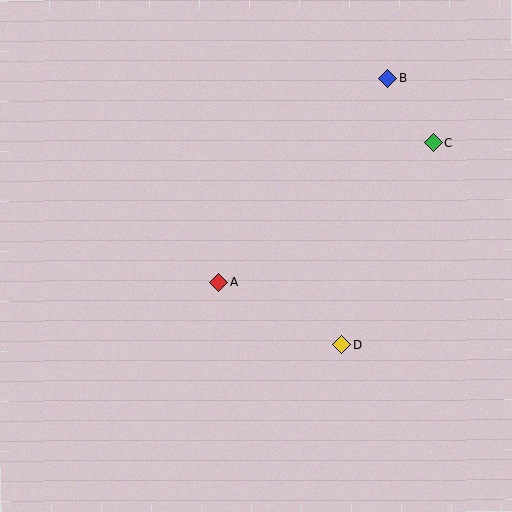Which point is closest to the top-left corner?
Point A is closest to the top-left corner.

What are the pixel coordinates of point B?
Point B is at (387, 78).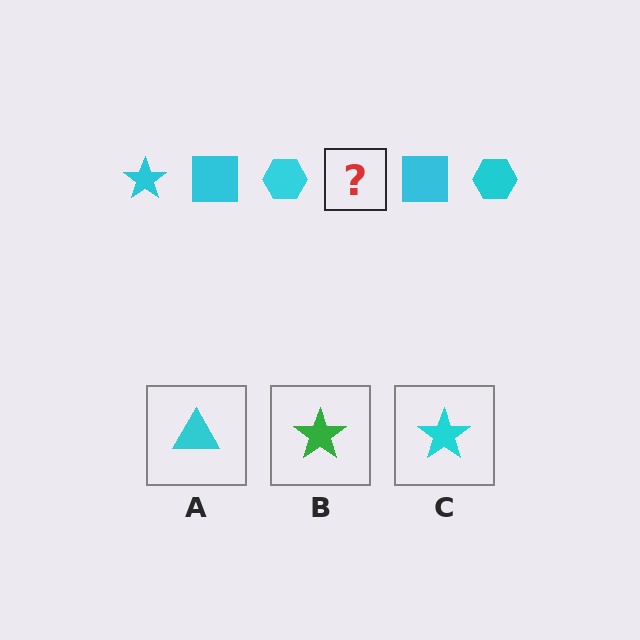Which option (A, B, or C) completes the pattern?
C.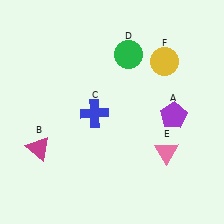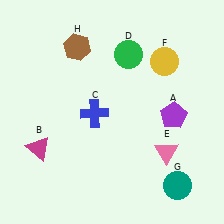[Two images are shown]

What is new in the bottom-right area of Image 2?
A teal circle (G) was added in the bottom-right area of Image 2.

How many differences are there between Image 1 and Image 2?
There are 2 differences between the two images.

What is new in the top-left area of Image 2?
A brown hexagon (H) was added in the top-left area of Image 2.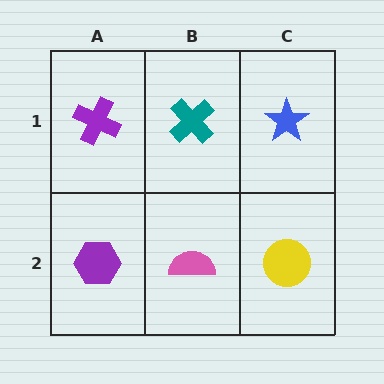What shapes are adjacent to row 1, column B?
A pink semicircle (row 2, column B), a purple cross (row 1, column A), a blue star (row 1, column C).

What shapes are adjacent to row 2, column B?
A teal cross (row 1, column B), a purple hexagon (row 2, column A), a yellow circle (row 2, column C).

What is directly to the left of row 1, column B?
A purple cross.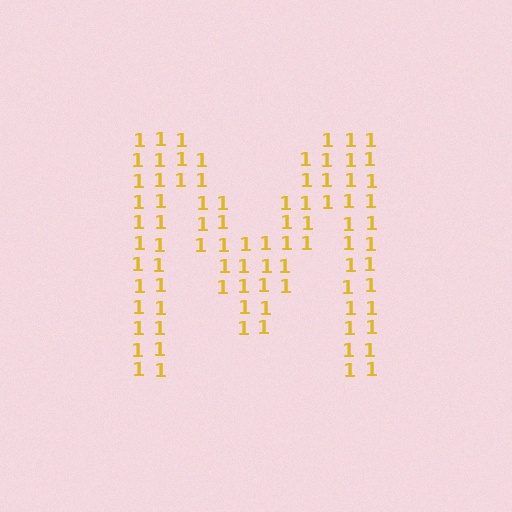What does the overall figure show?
The overall figure shows the letter M.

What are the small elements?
The small elements are digit 1's.